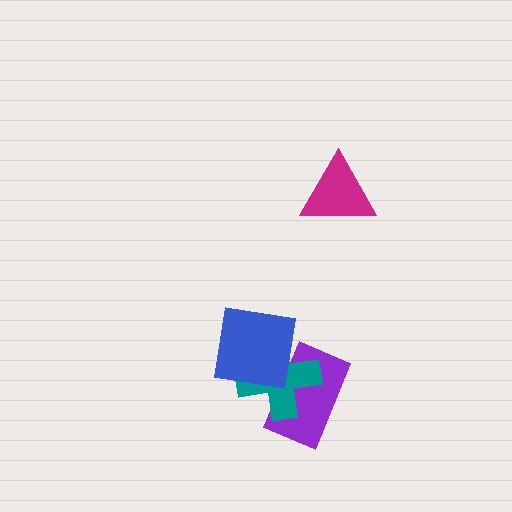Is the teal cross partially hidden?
Yes, it is partially covered by another shape.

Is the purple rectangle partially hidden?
Yes, it is partially covered by another shape.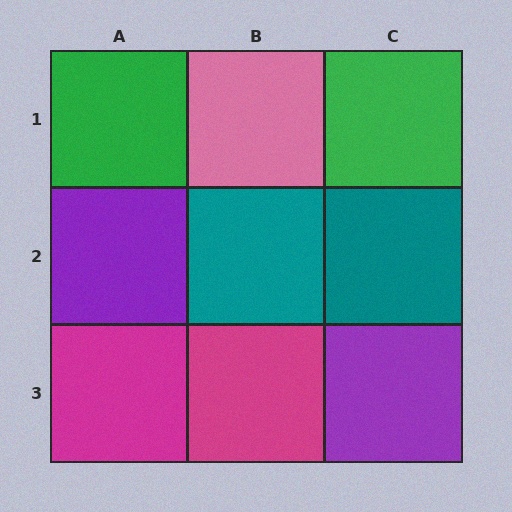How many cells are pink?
1 cell is pink.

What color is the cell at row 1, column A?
Green.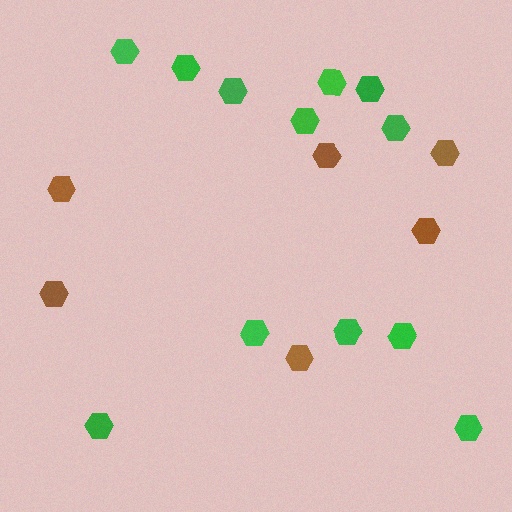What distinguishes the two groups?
There are 2 groups: one group of green hexagons (12) and one group of brown hexagons (6).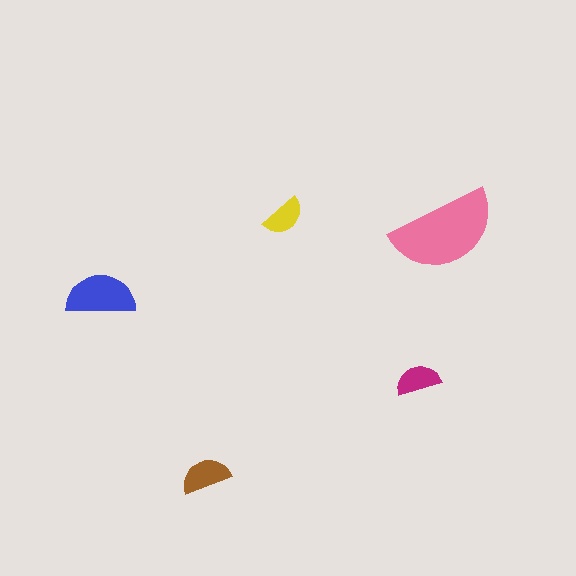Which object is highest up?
The yellow semicircle is topmost.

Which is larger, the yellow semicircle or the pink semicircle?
The pink one.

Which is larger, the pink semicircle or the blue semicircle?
The pink one.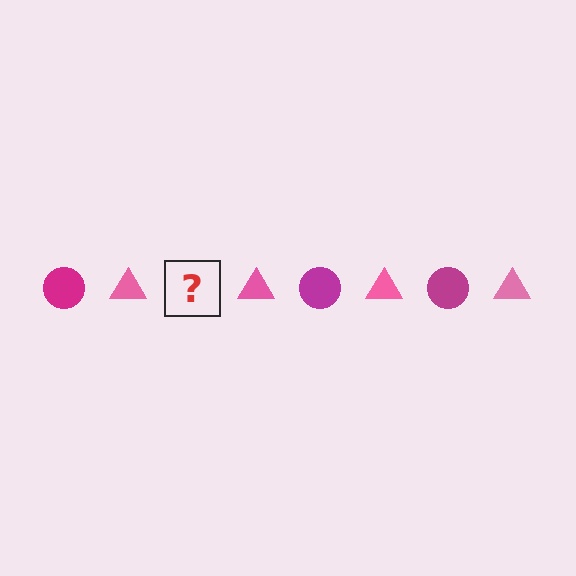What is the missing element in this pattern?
The missing element is a magenta circle.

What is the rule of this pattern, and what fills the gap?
The rule is that the pattern alternates between magenta circle and pink triangle. The gap should be filled with a magenta circle.